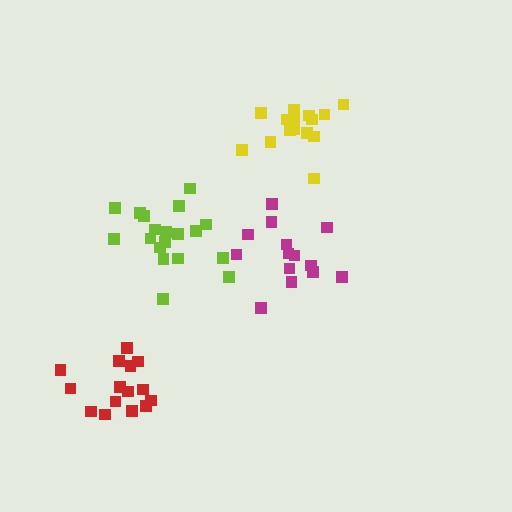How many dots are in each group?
Group 1: 19 dots, Group 2: 14 dots, Group 3: 15 dots, Group 4: 15 dots (63 total).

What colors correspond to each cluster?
The clusters are colored: lime, magenta, yellow, red.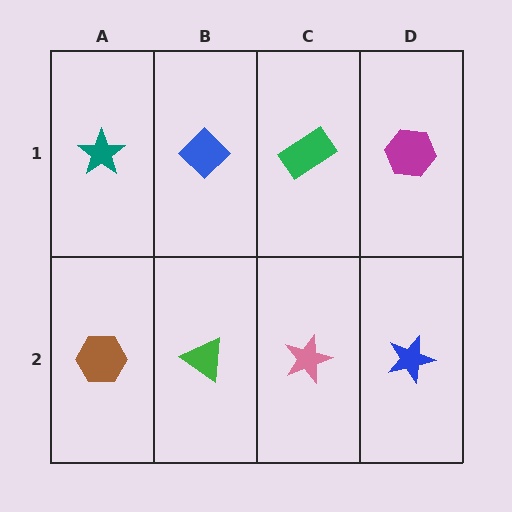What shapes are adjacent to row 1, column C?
A pink star (row 2, column C), a blue diamond (row 1, column B), a magenta hexagon (row 1, column D).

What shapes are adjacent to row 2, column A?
A teal star (row 1, column A), a green triangle (row 2, column B).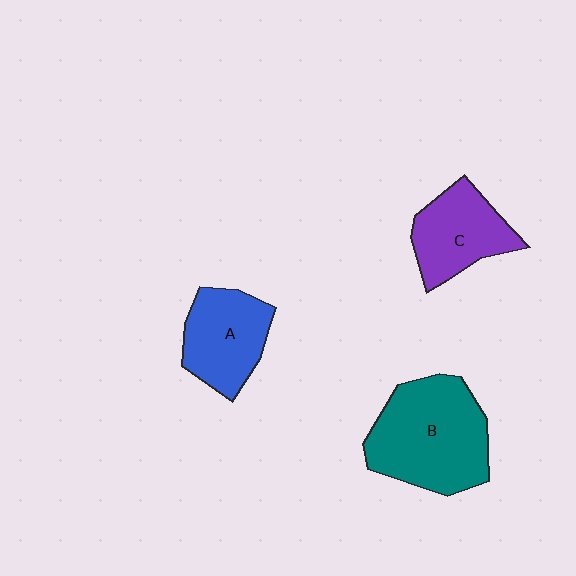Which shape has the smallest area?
Shape C (purple).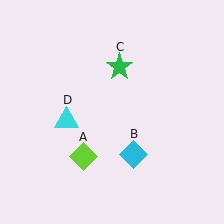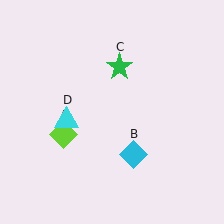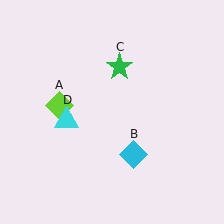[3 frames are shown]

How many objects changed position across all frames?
1 object changed position: lime diamond (object A).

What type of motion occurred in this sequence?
The lime diamond (object A) rotated clockwise around the center of the scene.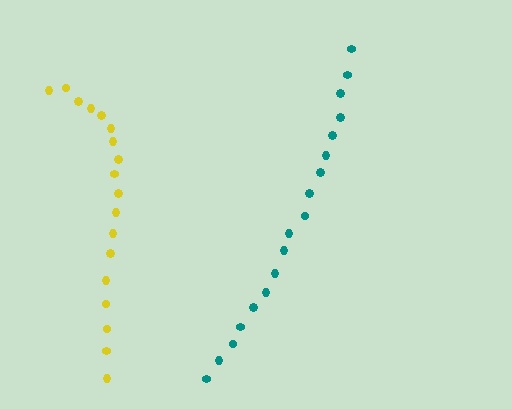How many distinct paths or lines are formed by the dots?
There are 2 distinct paths.